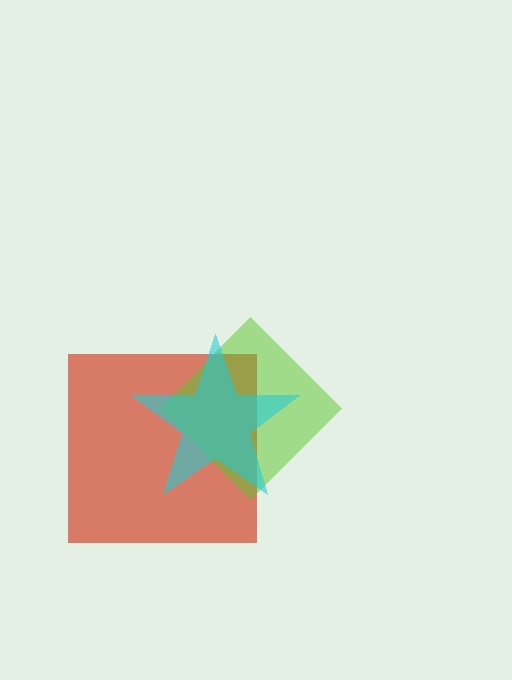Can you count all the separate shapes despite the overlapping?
Yes, there are 3 separate shapes.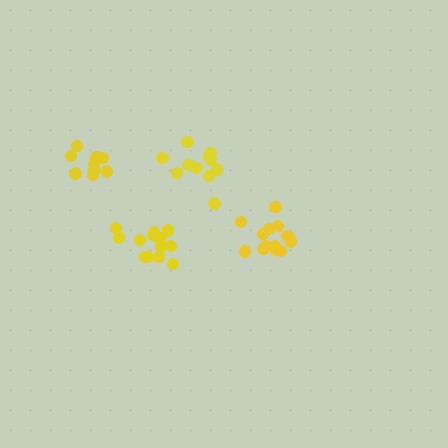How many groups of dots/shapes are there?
There are 4 groups.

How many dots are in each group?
Group 1: 13 dots, Group 2: 11 dots, Group 3: 11 dots, Group 4: 14 dots (49 total).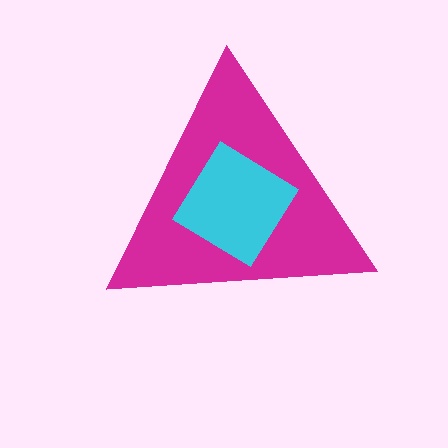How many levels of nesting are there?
2.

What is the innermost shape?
The cyan diamond.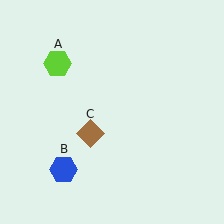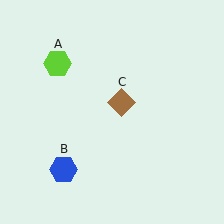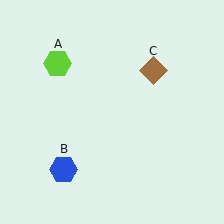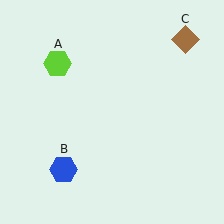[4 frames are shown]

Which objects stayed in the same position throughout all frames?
Lime hexagon (object A) and blue hexagon (object B) remained stationary.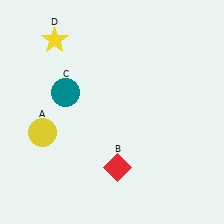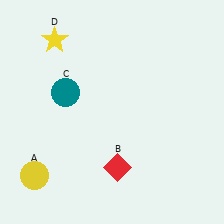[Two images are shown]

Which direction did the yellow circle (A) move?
The yellow circle (A) moved down.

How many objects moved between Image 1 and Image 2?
1 object moved between the two images.